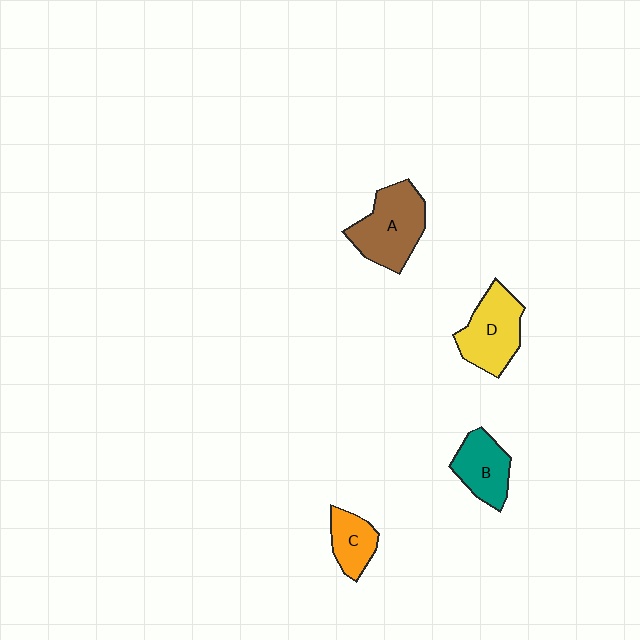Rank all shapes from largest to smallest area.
From largest to smallest: A (brown), D (yellow), B (teal), C (orange).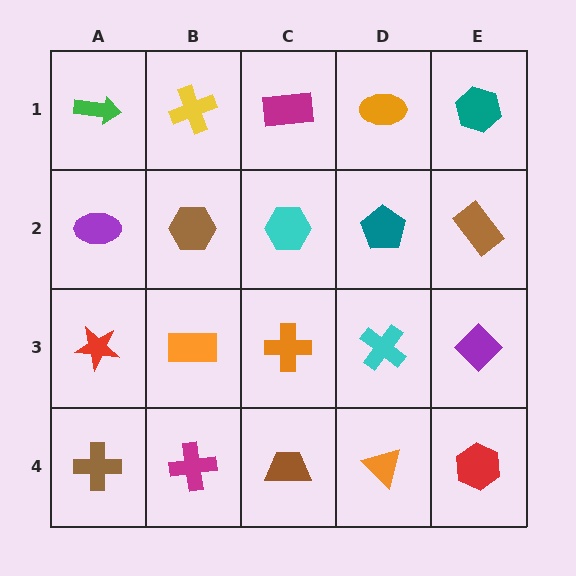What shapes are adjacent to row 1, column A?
A purple ellipse (row 2, column A), a yellow cross (row 1, column B).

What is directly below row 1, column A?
A purple ellipse.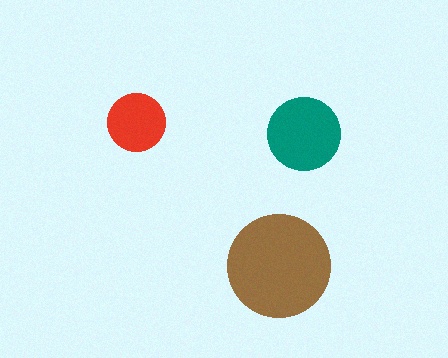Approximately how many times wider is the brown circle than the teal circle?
About 1.5 times wider.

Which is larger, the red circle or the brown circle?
The brown one.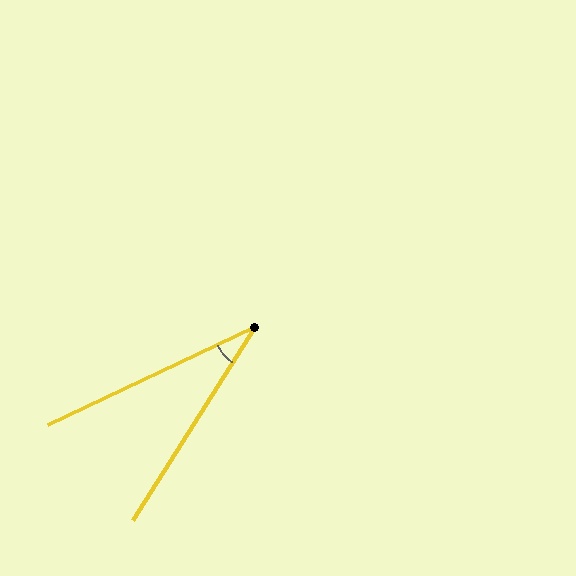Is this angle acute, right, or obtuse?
It is acute.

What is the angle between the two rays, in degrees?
Approximately 32 degrees.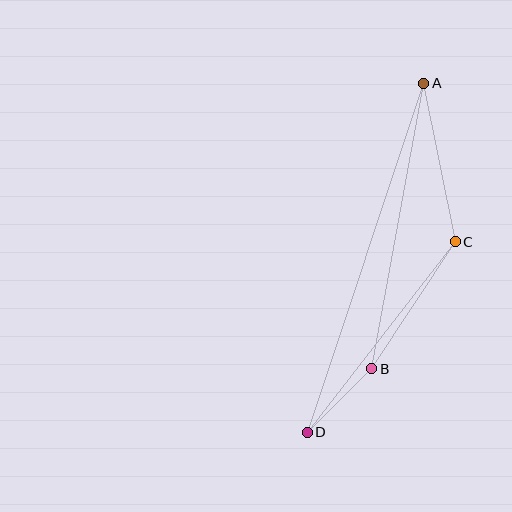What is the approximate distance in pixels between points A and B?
The distance between A and B is approximately 290 pixels.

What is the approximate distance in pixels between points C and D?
The distance between C and D is approximately 241 pixels.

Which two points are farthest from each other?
Points A and D are farthest from each other.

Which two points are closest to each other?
Points B and D are closest to each other.